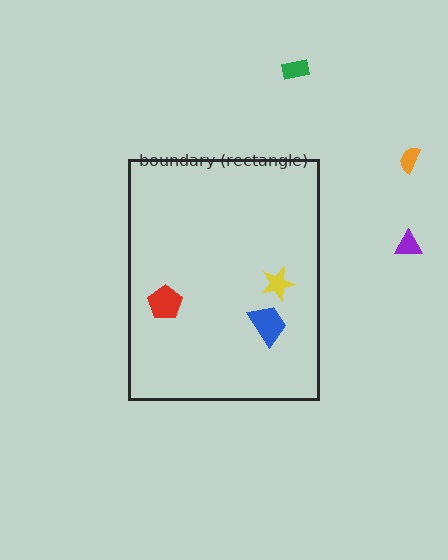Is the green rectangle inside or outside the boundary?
Outside.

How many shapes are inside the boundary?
3 inside, 3 outside.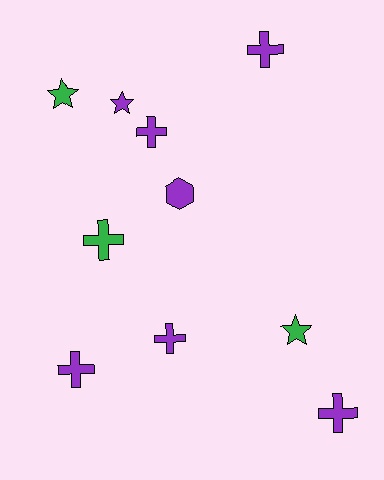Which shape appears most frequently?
Cross, with 6 objects.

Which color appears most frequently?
Purple, with 7 objects.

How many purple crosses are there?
There are 5 purple crosses.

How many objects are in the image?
There are 10 objects.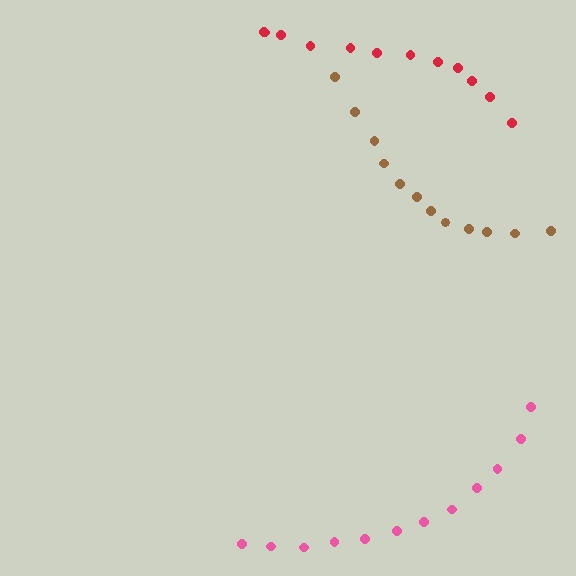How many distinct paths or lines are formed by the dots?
There are 3 distinct paths.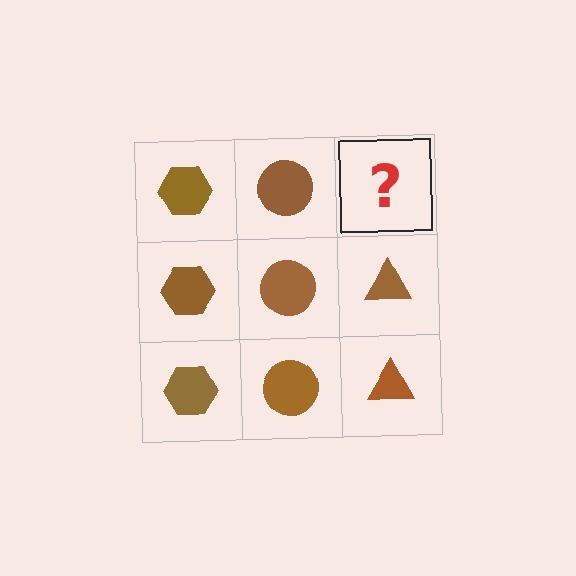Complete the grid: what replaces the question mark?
The question mark should be replaced with a brown triangle.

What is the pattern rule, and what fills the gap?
The rule is that each column has a consistent shape. The gap should be filled with a brown triangle.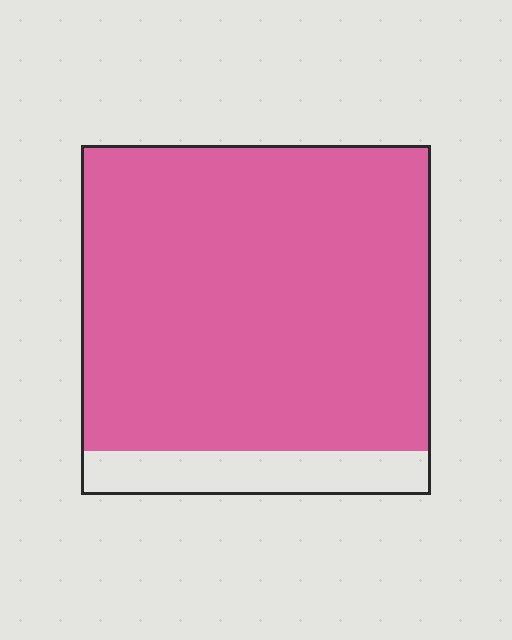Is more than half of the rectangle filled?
Yes.